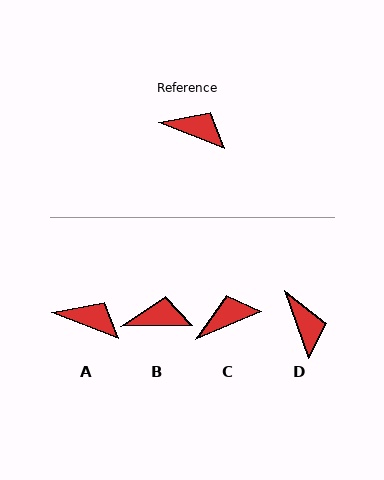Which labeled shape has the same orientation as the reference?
A.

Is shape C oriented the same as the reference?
No, it is off by about 44 degrees.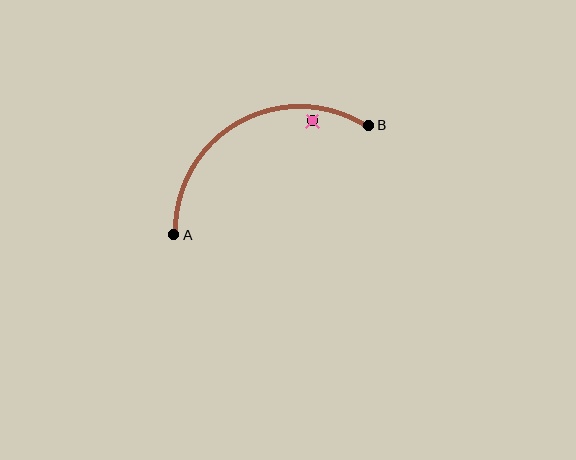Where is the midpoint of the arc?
The arc midpoint is the point on the curve farthest from the straight line joining A and B. It sits above that line.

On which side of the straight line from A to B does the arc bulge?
The arc bulges above the straight line connecting A and B.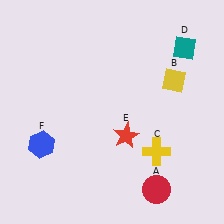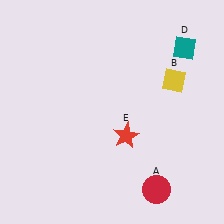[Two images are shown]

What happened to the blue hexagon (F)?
The blue hexagon (F) was removed in Image 2. It was in the bottom-left area of Image 1.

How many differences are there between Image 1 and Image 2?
There are 2 differences between the two images.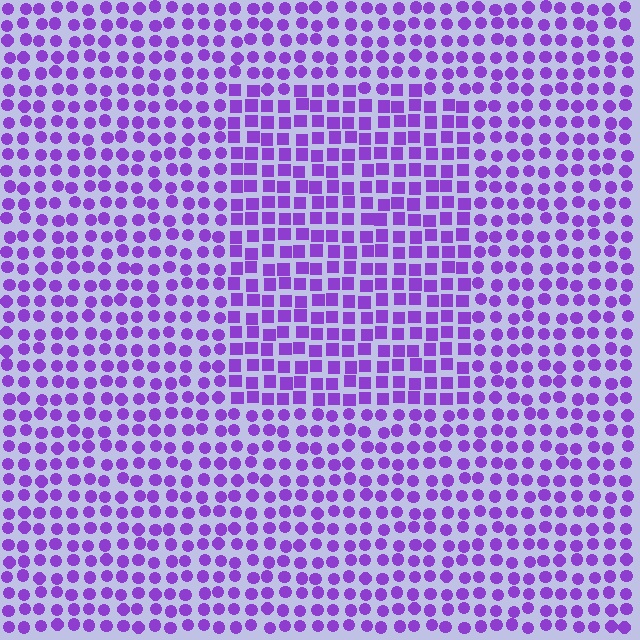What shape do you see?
I see a rectangle.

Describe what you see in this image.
The image is filled with small purple elements arranged in a uniform grid. A rectangle-shaped region contains squares, while the surrounding area contains circles. The boundary is defined purely by the change in element shape.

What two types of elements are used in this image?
The image uses squares inside the rectangle region and circles outside it.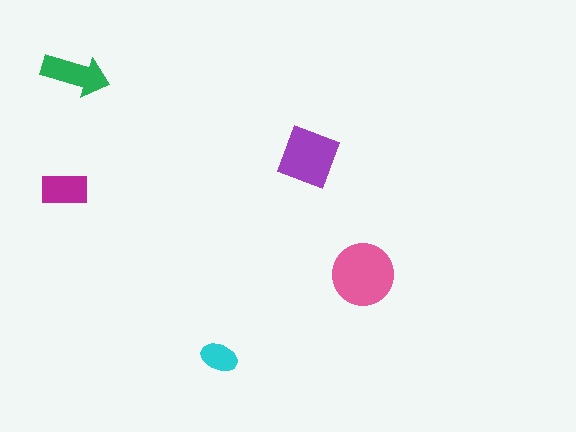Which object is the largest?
The pink circle.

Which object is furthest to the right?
The pink circle is rightmost.